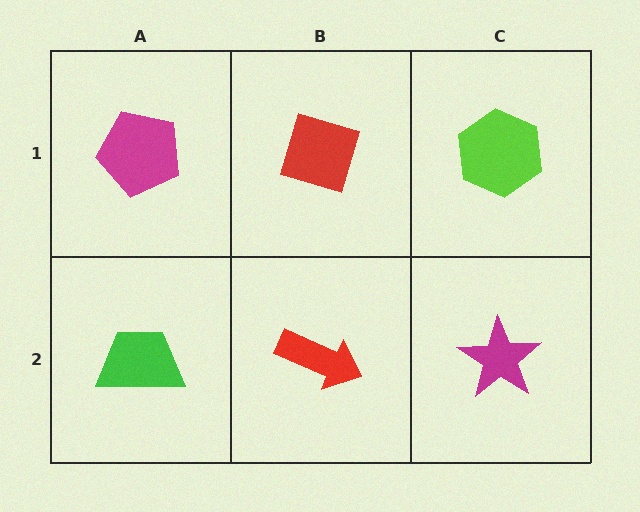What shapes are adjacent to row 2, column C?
A lime hexagon (row 1, column C), a red arrow (row 2, column B).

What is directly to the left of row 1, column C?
A red diamond.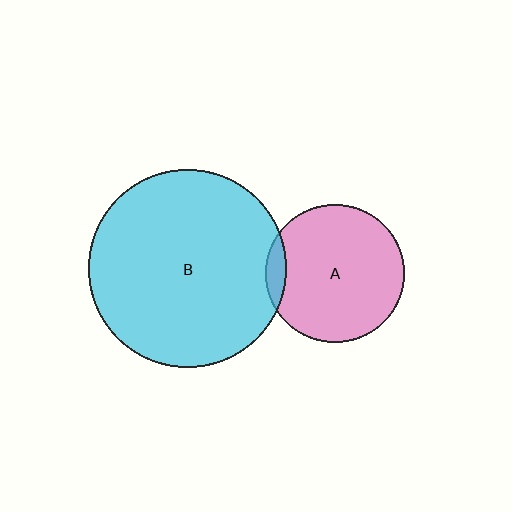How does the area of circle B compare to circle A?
Approximately 2.1 times.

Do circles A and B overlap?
Yes.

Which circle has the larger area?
Circle B (cyan).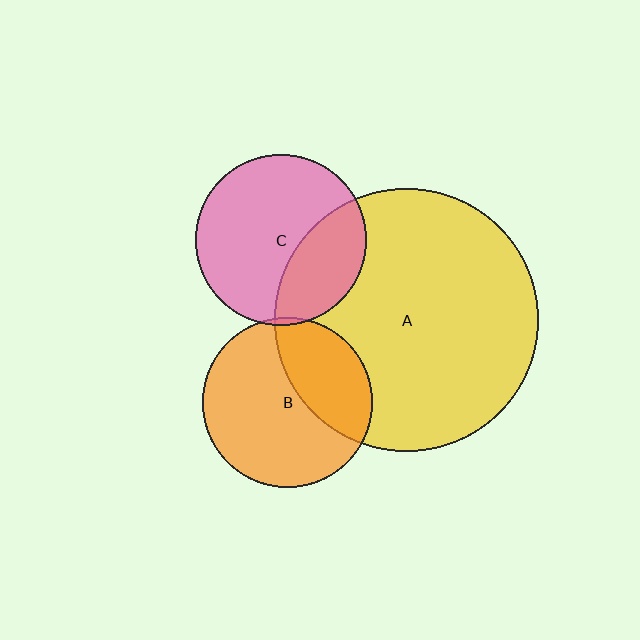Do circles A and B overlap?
Yes.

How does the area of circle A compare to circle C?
Approximately 2.4 times.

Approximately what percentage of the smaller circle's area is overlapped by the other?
Approximately 35%.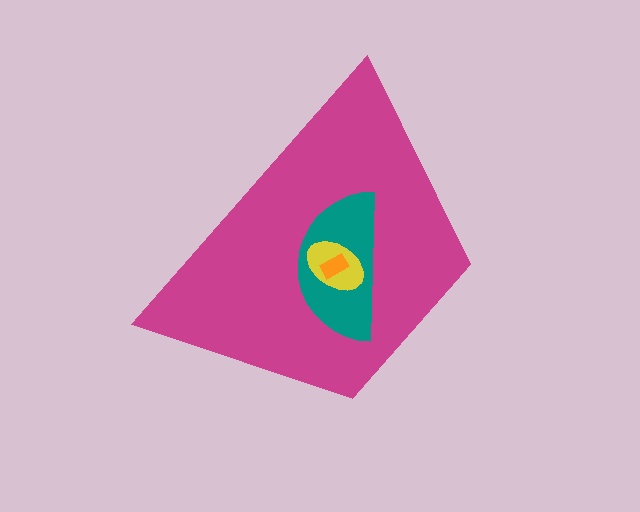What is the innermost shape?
The orange rectangle.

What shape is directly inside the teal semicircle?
The yellow ellipse.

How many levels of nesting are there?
4.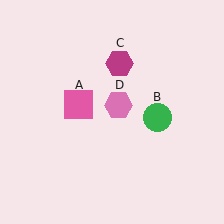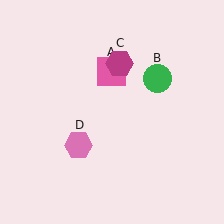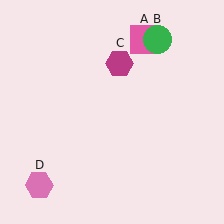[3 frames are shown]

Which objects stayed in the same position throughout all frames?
Magenta hexagon (object C) remained stationary.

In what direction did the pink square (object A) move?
The pink square (object A) moved up and to the right.